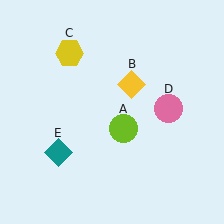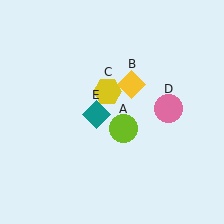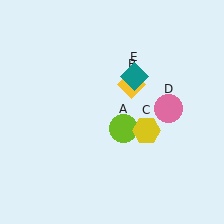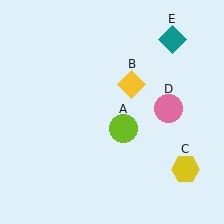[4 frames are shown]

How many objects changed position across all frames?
2 objects changed position: yellow hexagon (object C), teal diamond (object E).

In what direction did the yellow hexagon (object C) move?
The yellow hexagon (object C) moved down and to the right.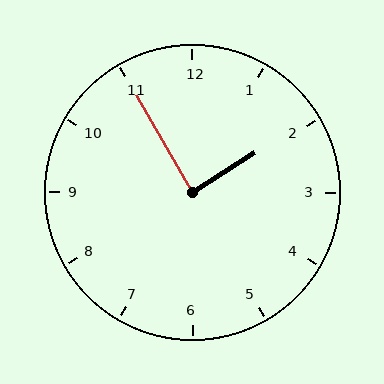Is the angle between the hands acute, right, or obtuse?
It is right.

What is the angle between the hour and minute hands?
Approximately 88 degrees.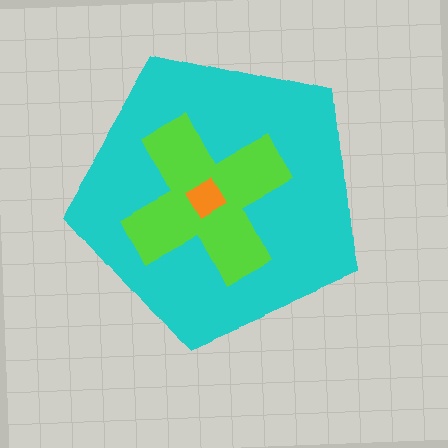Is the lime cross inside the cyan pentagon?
Yes.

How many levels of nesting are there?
3.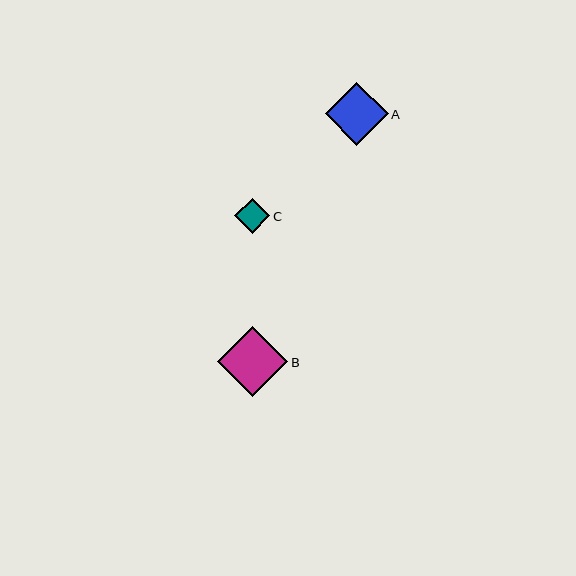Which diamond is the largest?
Diamond B is the largest with a size of approximately 70 pixels.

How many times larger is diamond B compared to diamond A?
Diamond B is approximately 1.1 times the size of diamond A.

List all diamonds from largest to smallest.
From largest to smallest: B, A, C.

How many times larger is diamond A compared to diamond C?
Diamond A is approximately 1.8 times the size of diamond C.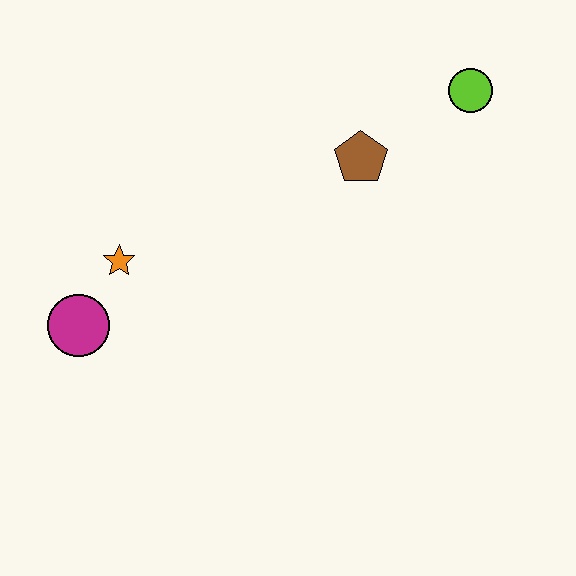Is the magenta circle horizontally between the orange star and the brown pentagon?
No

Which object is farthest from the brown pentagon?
The magenta circle is farthest from the brown pentagon.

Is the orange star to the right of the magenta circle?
Yes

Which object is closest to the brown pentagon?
The lime circle is closest to the brown pentagon.